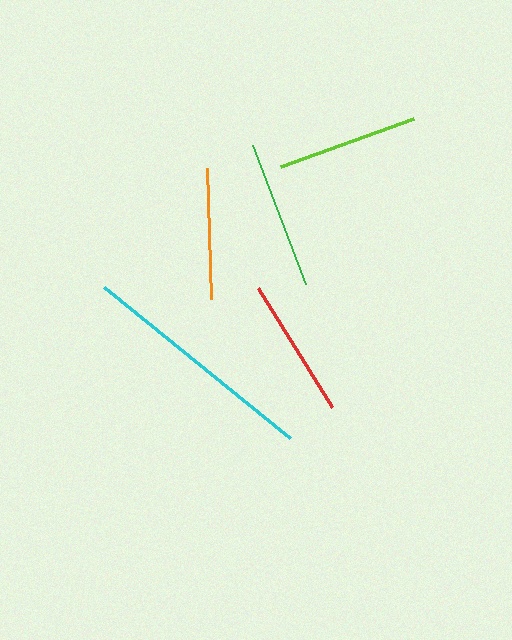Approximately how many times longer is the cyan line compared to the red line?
The cyan line is approximately 1.7 times the length of the red line.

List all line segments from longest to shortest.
From longest to shortest: cyan, green, lime, red, orange.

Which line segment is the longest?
The cyan line is the longest at approximately 239 pixels.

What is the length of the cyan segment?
The cyan segment is approximately 239 pixels long.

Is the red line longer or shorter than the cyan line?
The cyan line is longer than the red line.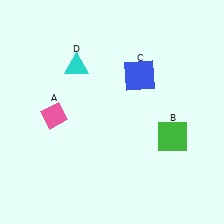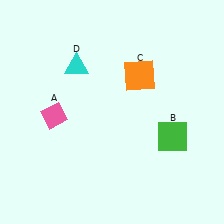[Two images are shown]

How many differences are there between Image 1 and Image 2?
There is 1 difference between the two images.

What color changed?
The square (C) changed from blue in Image 1 to orange in Image 2.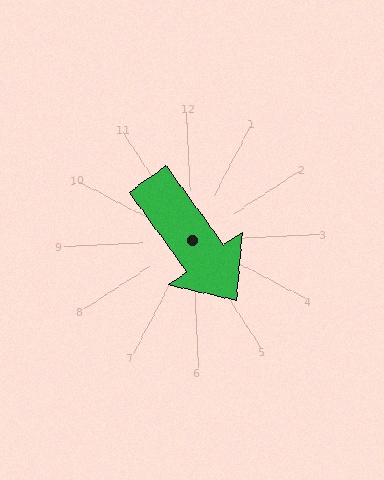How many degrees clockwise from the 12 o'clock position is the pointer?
Approximately 147 degrees.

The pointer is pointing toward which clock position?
Roughly 5 o'clock.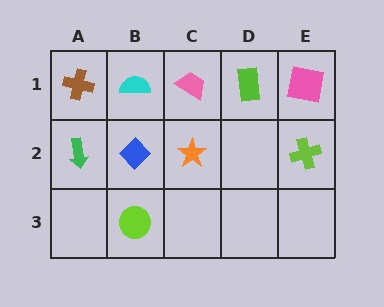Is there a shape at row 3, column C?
No, that cell is empty.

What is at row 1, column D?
A lime rectangle.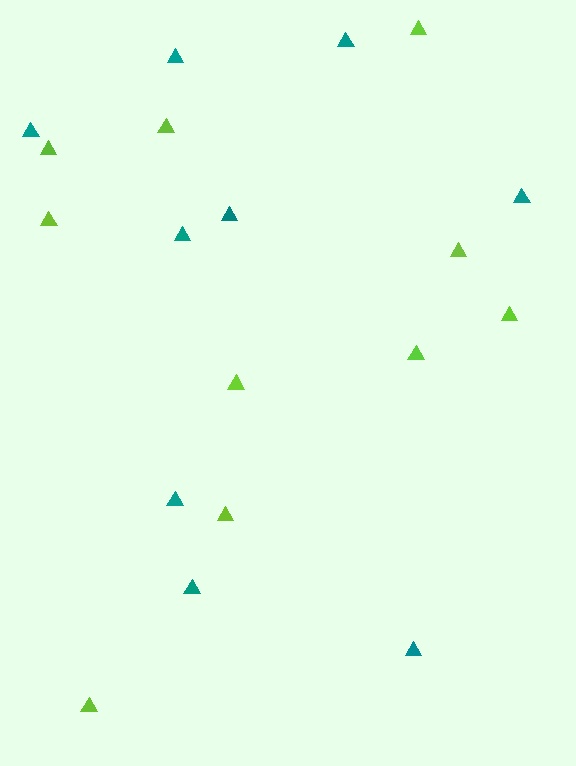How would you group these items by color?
There are 2 groups: one group of teal triangles (9) and one group of lime triangles (10).